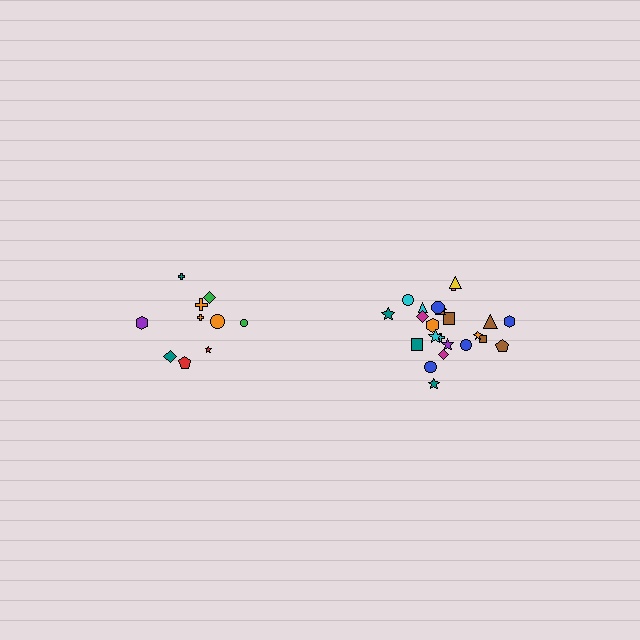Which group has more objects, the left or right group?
The right group.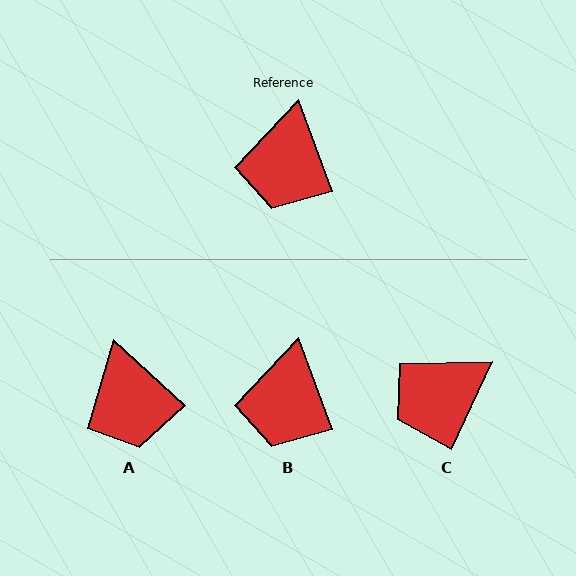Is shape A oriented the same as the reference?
No, it is off by about 27 degrees.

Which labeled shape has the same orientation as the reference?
B.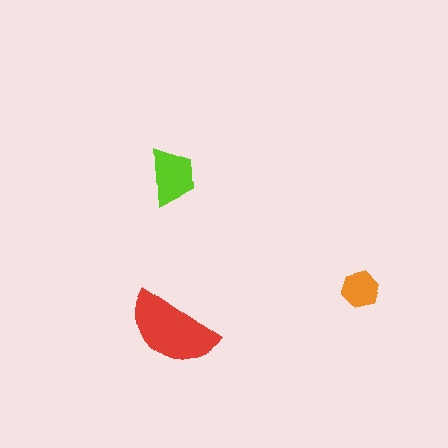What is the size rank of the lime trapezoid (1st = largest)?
2nd.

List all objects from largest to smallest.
The red semicircle, the lime trapezoid, the orange hexagon.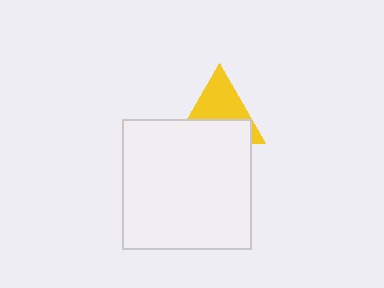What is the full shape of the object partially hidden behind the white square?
The partially hidden object is a yellow triangle.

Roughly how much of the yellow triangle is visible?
About half of it is visible (roughly 54%).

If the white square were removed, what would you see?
You would see the complete yellow triangle.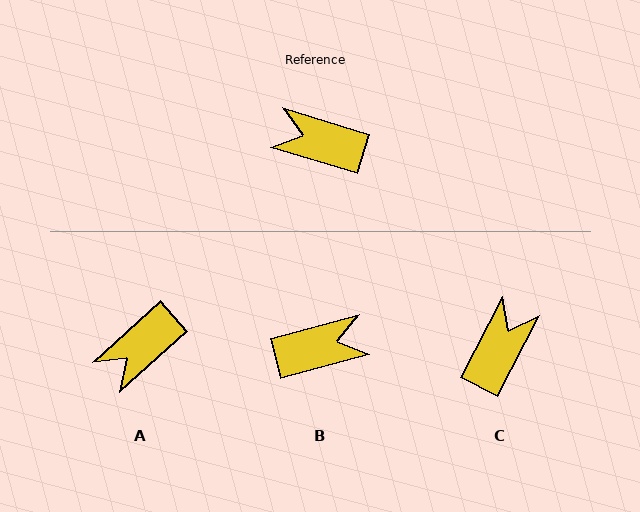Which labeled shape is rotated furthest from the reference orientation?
B, about 148 degrees away.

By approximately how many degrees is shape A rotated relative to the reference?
Approximately 59 degrees counter-clockwise.